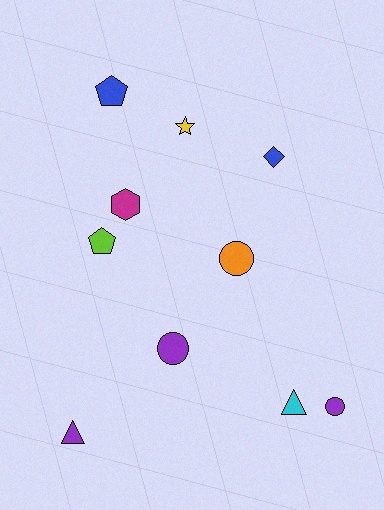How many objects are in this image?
There are 10 objects.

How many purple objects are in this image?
There are 3 purple objects.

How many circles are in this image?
There are 3 circles.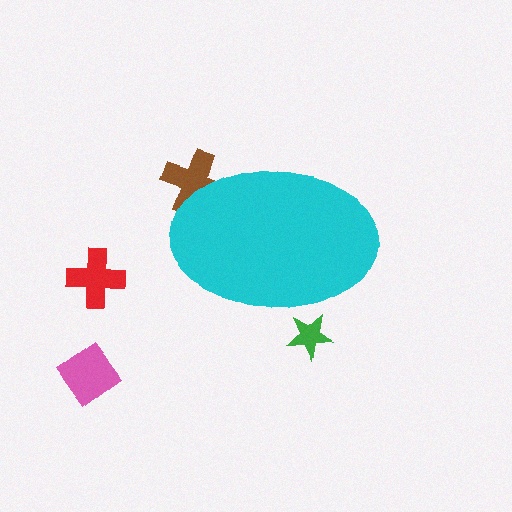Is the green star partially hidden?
Yes, the green star is partially hidden behind the cyan ellipse.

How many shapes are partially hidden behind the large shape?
2 shapes are partially hidden.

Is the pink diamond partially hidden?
No, the pink diamond is fully visible.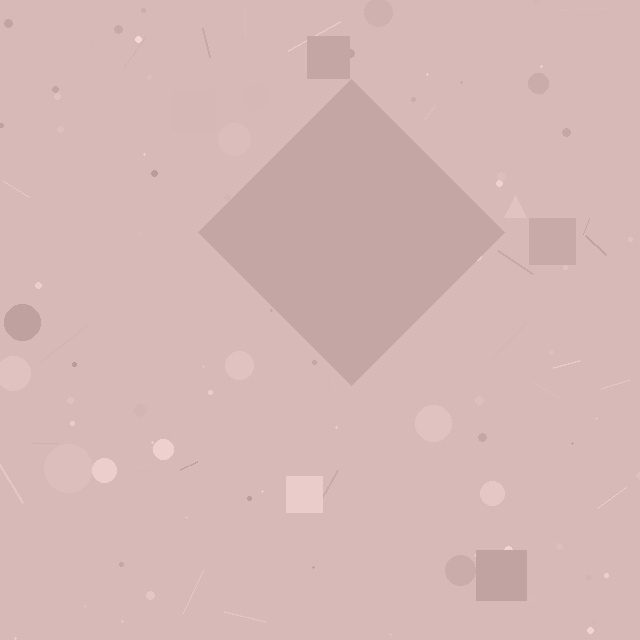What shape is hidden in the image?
A diamond is hidden in the image.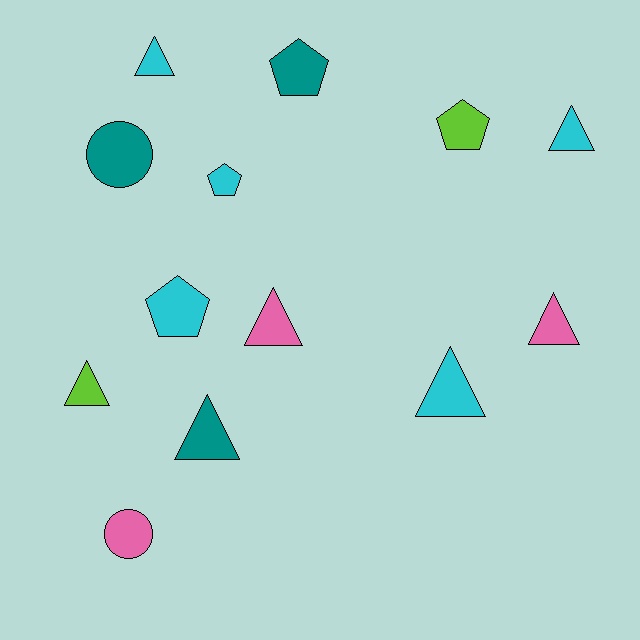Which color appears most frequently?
Cyan, with 5 objects.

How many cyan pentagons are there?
There are 2 cyan pentagons.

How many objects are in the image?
There are 13 objects.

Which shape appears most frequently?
Triangle, with 7 objects.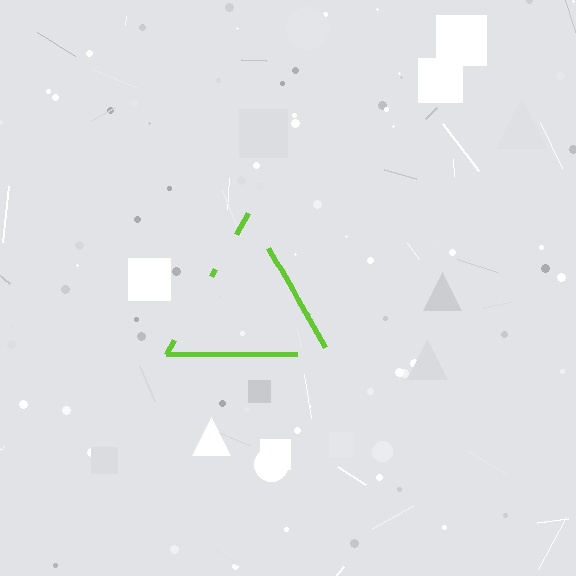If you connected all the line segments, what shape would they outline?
They would outline a triangle.